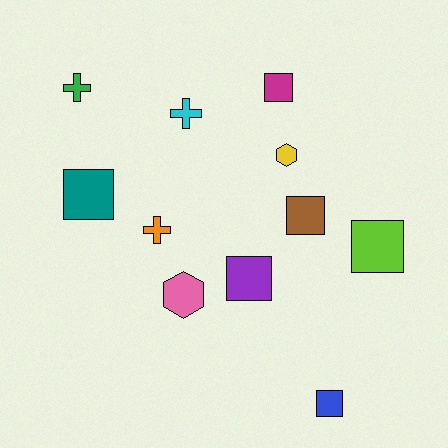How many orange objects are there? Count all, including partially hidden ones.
There is 1 orange object.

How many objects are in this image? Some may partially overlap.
There are 11 objects.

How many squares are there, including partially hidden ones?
There are 6 squares.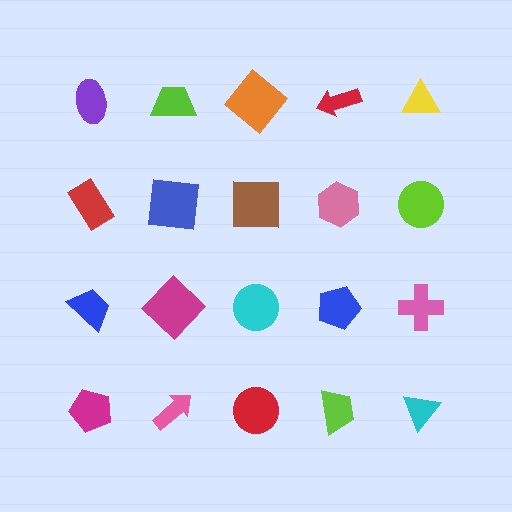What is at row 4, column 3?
A red circle.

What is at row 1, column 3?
An orange diamond.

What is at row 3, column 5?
A pink cross.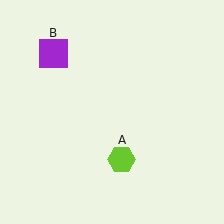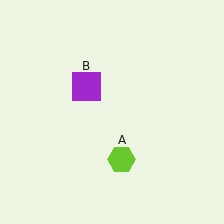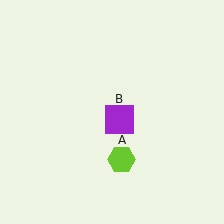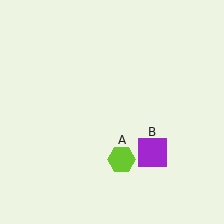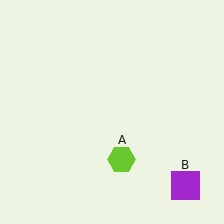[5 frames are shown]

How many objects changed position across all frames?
1 object changed position: purple square (object B).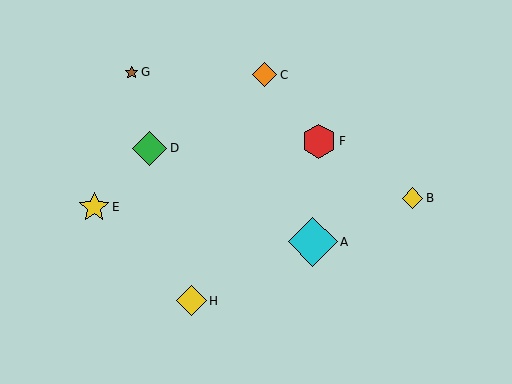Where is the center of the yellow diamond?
The center of the yellow diamond is at (191, 301).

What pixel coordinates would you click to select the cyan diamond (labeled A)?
Click at (313, 242) to select the cyan diamond A.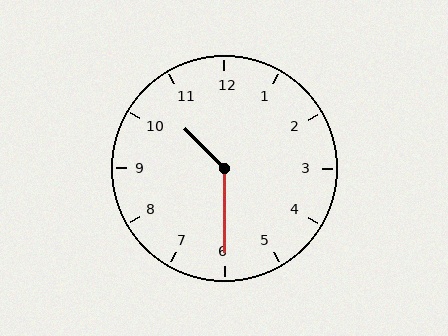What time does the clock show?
10:30.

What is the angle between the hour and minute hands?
Approximately 135 degrees.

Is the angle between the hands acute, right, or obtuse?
It is obtuse.